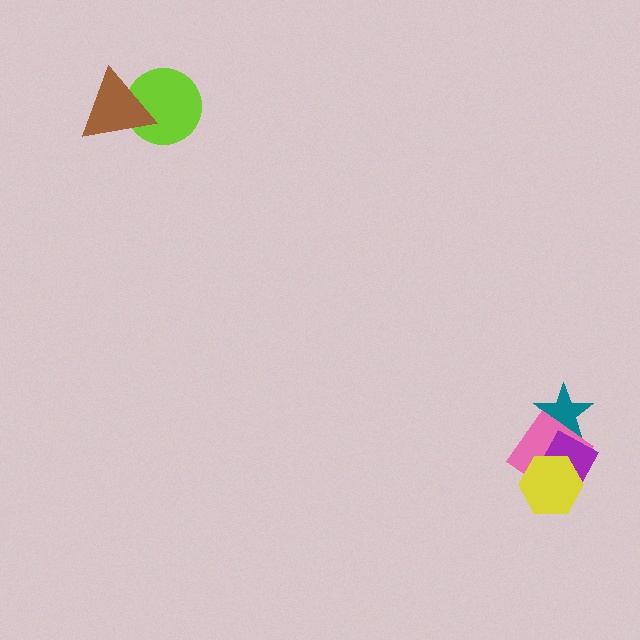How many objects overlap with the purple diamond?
3 objects overlap with the purple diamond.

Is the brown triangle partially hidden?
No, no other shape covers it.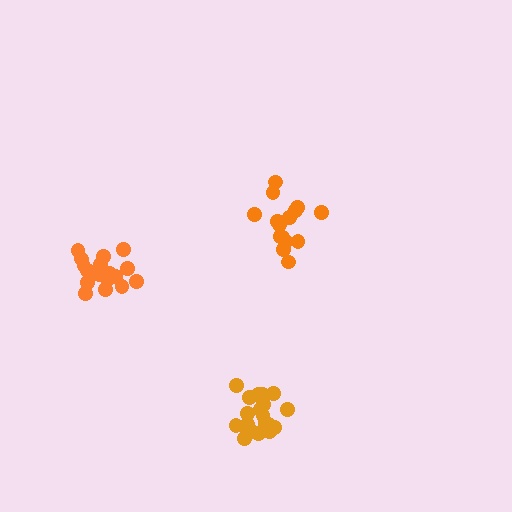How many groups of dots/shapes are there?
There are 3 groups.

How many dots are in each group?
Group 1: 18 dots, Group 2: 15 dots, Group 3: 21 dots (54 total).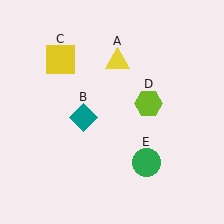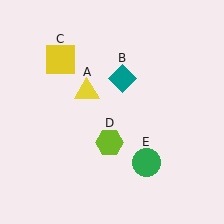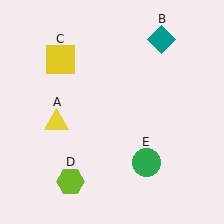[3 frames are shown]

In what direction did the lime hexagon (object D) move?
The lime hexagon (object D) moved down and to the left.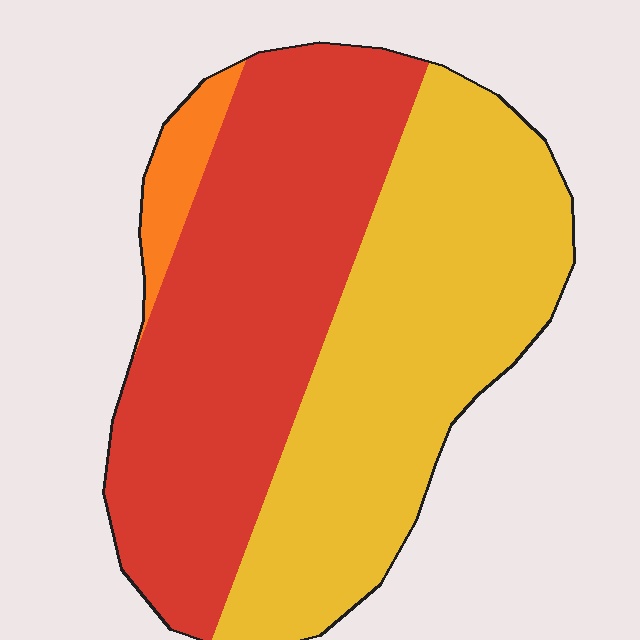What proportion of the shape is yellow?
Yellow covers roughly 45% of the shape.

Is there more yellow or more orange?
Yellow.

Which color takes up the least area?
Orange, at roughly 5%.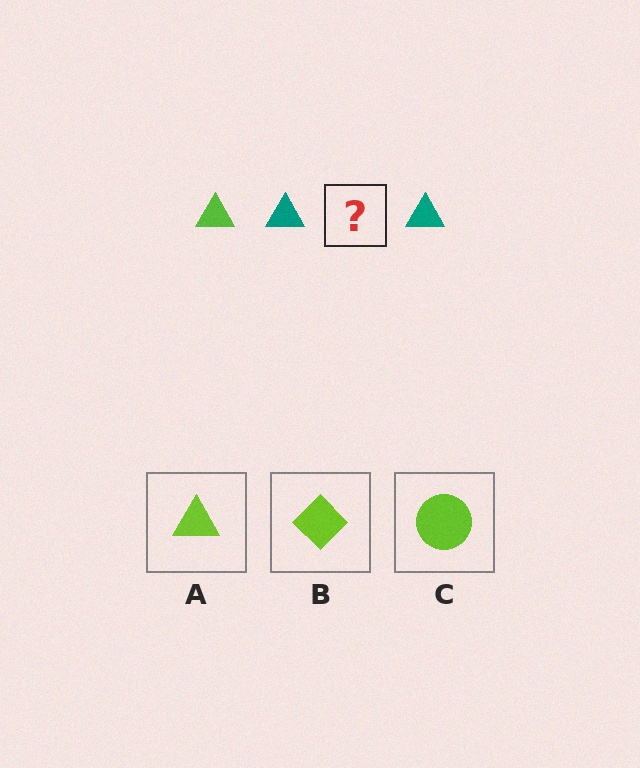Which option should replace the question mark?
Option A.